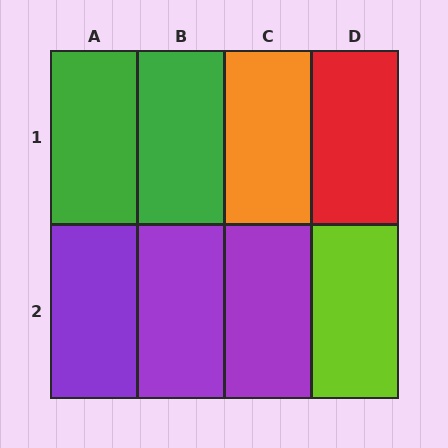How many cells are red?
1 cell is red.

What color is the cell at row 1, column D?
Red.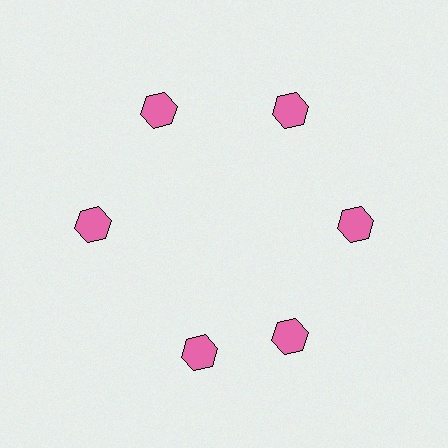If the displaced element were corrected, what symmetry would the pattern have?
It would have 6-fold rotational symmetry — the pattern would map onto itself every 60 degrees.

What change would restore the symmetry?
The symmetry would be restored by rotating it back into even spacing with its neighbors so that all 6 hexagons sit at equal angles and equal distance from the center.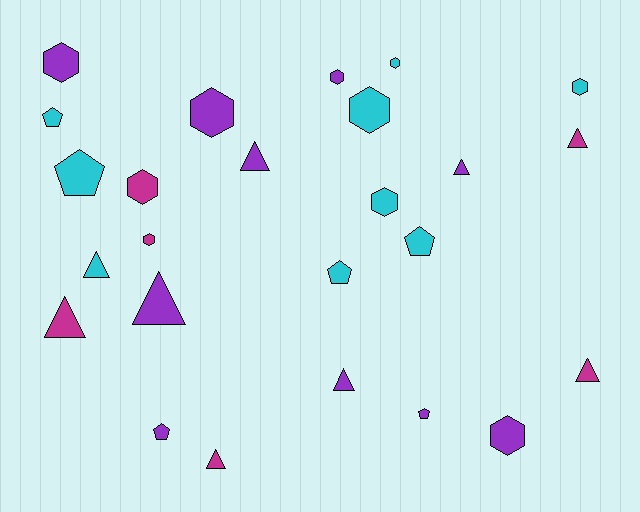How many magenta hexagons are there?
There are 2 magenta hexagons.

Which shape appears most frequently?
Hexagon, with 10 objects.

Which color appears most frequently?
Purple, with 10 objects.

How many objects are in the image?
There are 25 objects.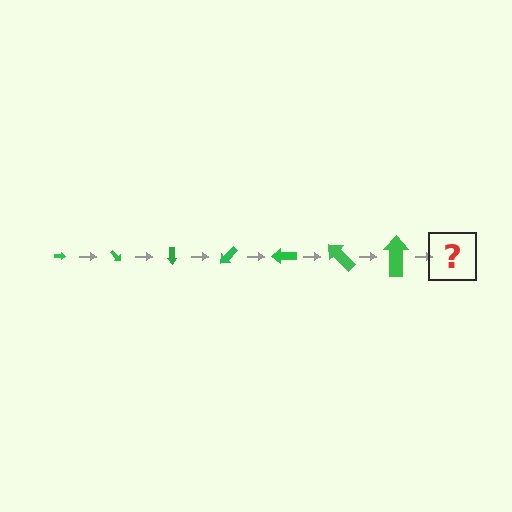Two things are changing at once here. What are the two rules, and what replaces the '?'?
The two rules are that the arrow grows larger each step and it rotates 45 degrees each step. The '?' should be an arrow, larger than the previous one and rotated 315 degrees from the start.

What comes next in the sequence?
The next element should be an arrow, larger than the previous one and rotated 315 degrees from the start.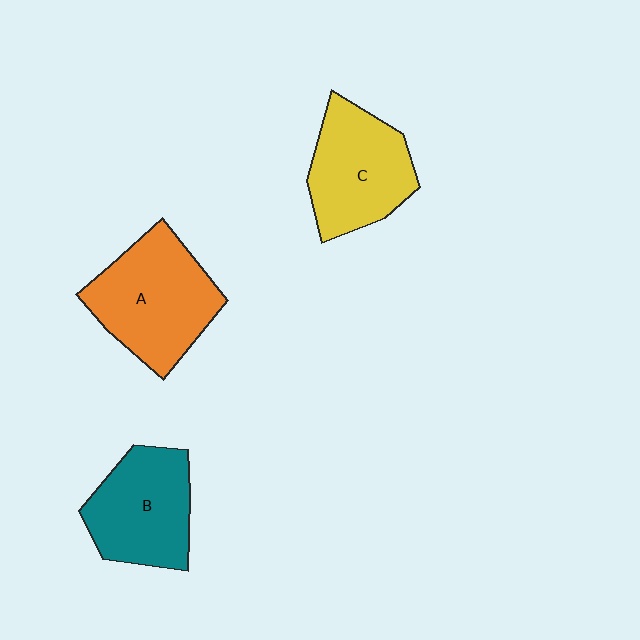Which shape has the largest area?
Shape A (orange).